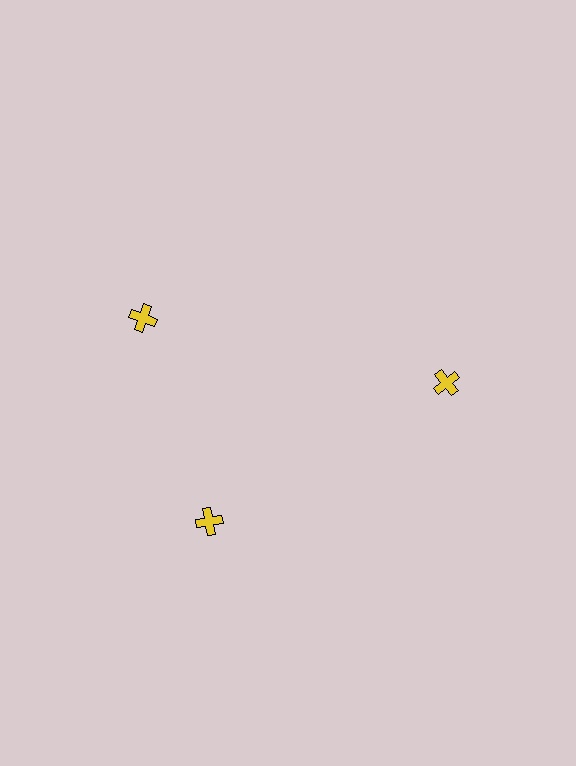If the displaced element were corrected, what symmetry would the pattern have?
It would have 3-fold rotational symmetry — the pattern would map onto itself every 120 degrees.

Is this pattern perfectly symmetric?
No. The 3 yellow crosses are arranged in a ring, but one element near the 11 o'clock position is rotated out of alignment along the ring, breaking the 3-fold rotational symmetry.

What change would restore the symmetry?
The symmetry would be restored by rotating it back into even spacing with its neighbors so that all 3 crosses sit at equal angles and equal distance from the center.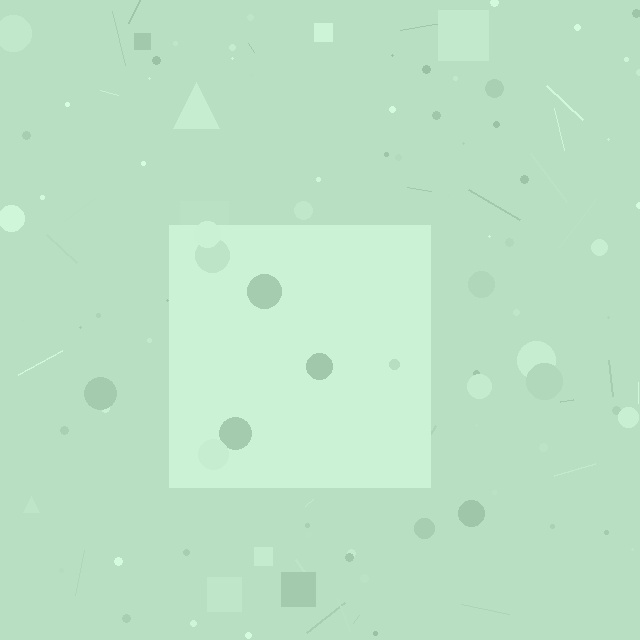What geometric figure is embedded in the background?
A square is embedded in the background.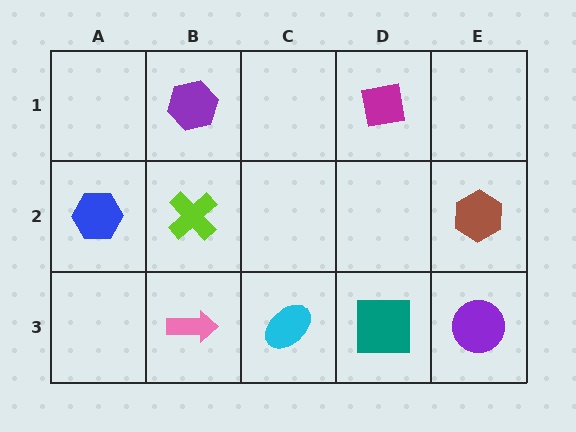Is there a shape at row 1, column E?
No, that cell is empty.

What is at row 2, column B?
A lime cross.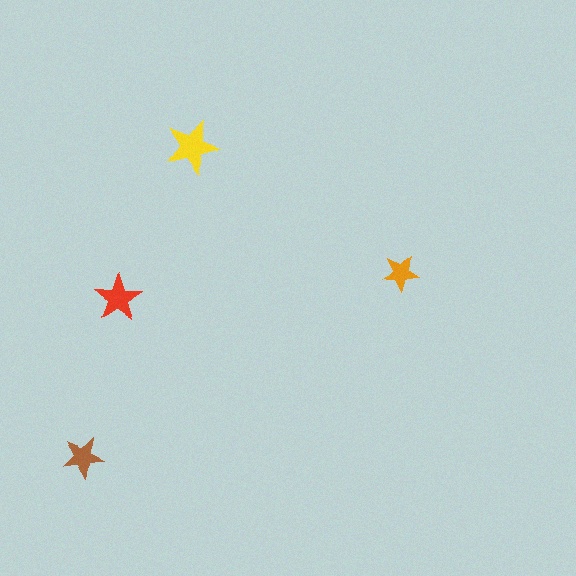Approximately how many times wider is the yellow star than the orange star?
About 1.5 times wider.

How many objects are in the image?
There are 4 objects in the image.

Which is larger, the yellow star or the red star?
The yellow one.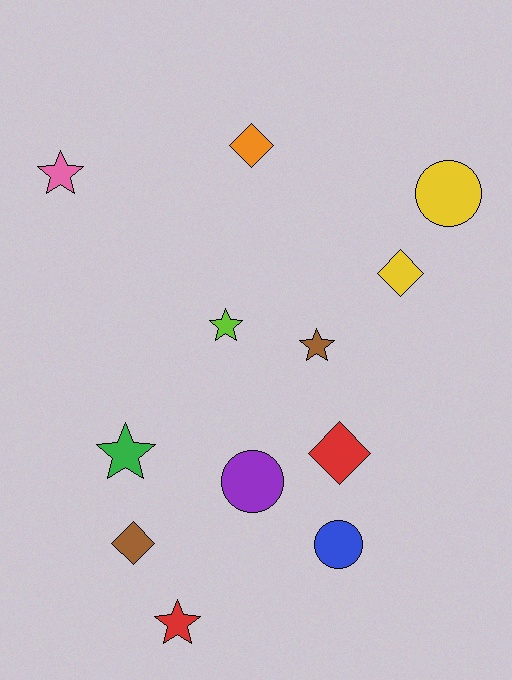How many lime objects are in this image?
There is 1 lime object.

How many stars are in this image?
There are 5 stars.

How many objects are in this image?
There are 12 objects.